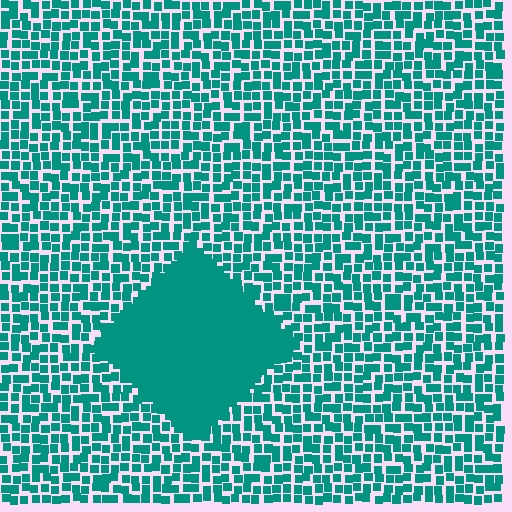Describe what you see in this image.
The image contains small teal elements arranged at two different densities. A diamond-shaped region is visible where the elements are more densely packed than the surrounding area.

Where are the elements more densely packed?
The elements are more densely packed inside the diamond boundary.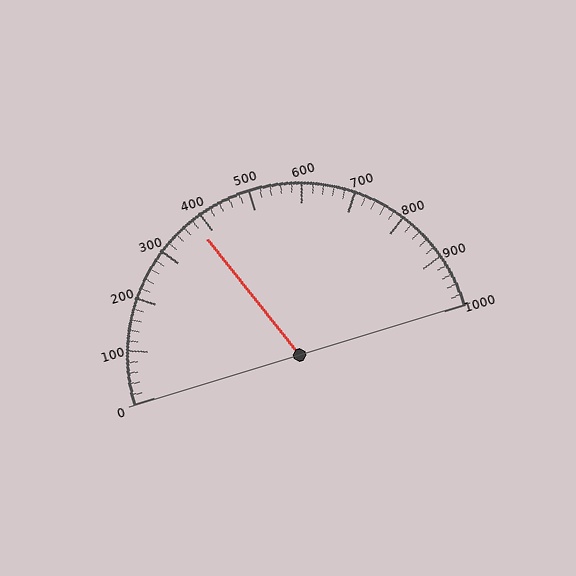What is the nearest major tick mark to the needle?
The nearest major tick mark is 400.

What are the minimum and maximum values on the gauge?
The gauge ranges from 0 to 1000.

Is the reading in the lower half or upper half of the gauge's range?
The reading is in the lower half of the range (0 to 1000).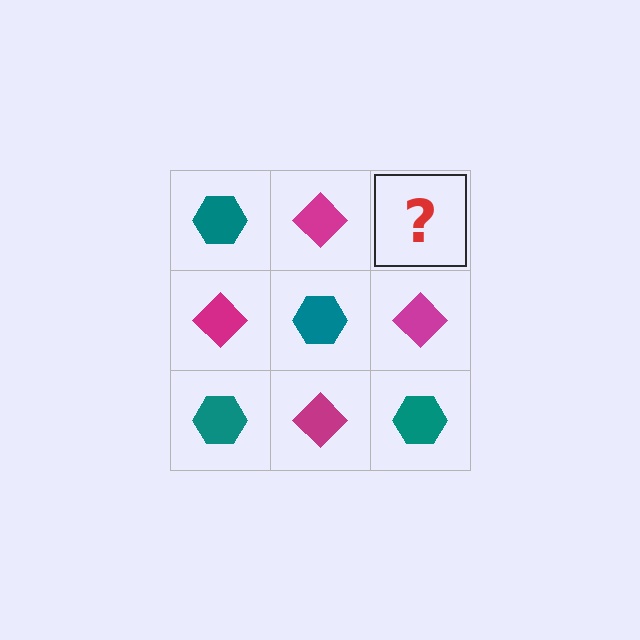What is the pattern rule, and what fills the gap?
The rule is that it alternates teal hexagon and magenta diamond in a checkerboard pattern. The gap should be filled with a teal hexagon.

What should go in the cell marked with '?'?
The missing cell should contain a teal hexagon.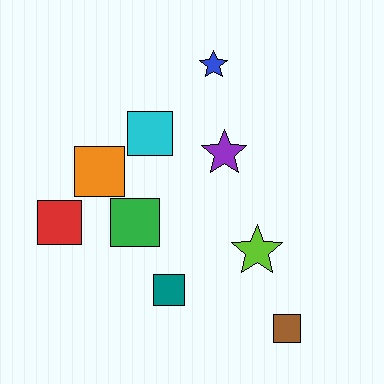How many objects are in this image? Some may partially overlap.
There are 9 objects.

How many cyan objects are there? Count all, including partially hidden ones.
There is 1 cyan object.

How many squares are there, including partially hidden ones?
There are 6 squares.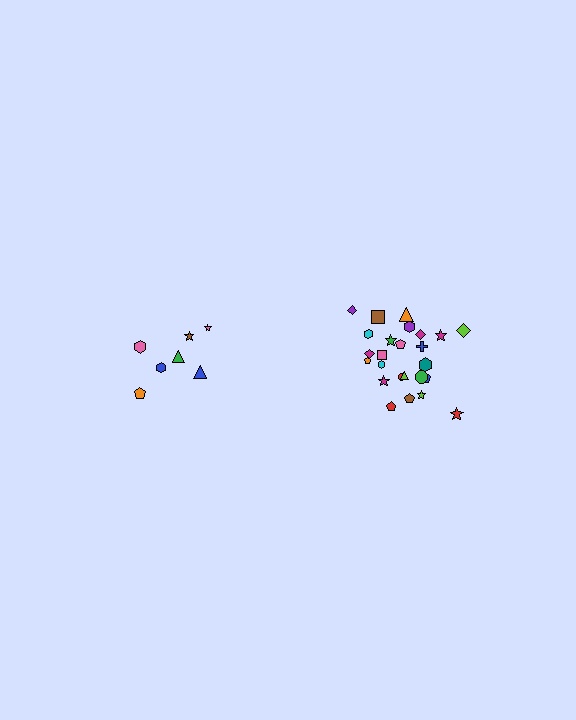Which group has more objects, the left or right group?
The right group.